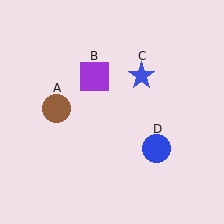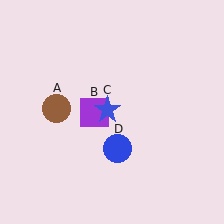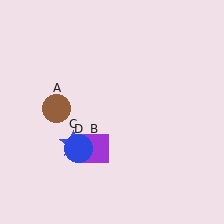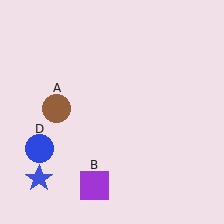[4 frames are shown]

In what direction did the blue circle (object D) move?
The blue circle (object D) moved left.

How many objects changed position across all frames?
3 objects changed position: purple square (object B), blue star (object C), blue circle (object D).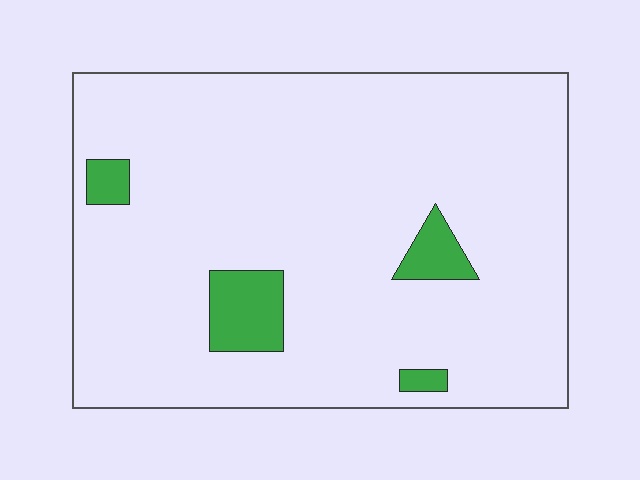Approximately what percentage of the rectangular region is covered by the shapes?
Approximately 10%.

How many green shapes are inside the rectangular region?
4.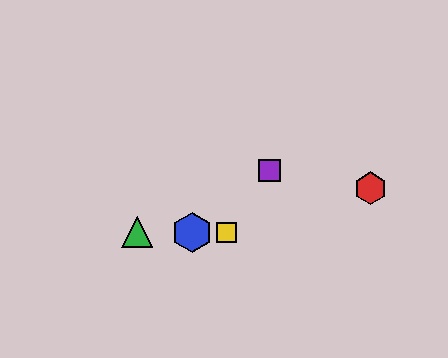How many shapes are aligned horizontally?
3 shapes (the blue hexagon, the green triangle, the yellow square) are aligned horizontally.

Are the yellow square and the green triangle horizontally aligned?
Yes, both are at y≈232.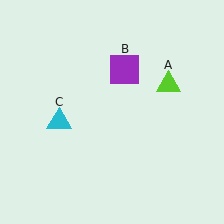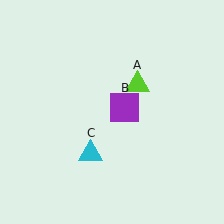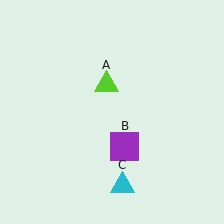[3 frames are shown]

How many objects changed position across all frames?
3 objects changed position: lime triangle (object A), purple square (object B), cyan triangle (object C).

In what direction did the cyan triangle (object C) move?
The cyan triangle (object C) moved down and to the right.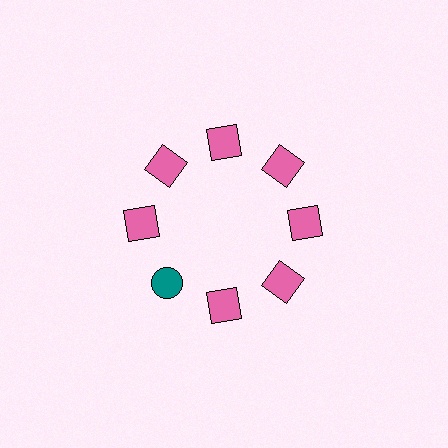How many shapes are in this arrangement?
There are 8 shapes arranged in a ring pattern.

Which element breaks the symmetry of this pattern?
The teal circle at roughly the 8 o'clock position breaks the symmetry. All other shapes are pink squares.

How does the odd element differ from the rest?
It differs in both color (teal instead of pink) and shape (circle instead of square).